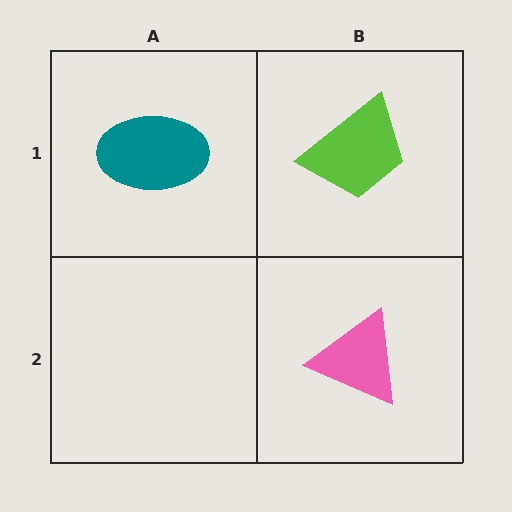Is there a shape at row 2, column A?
No, that cell is empty.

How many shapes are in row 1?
2 shapes.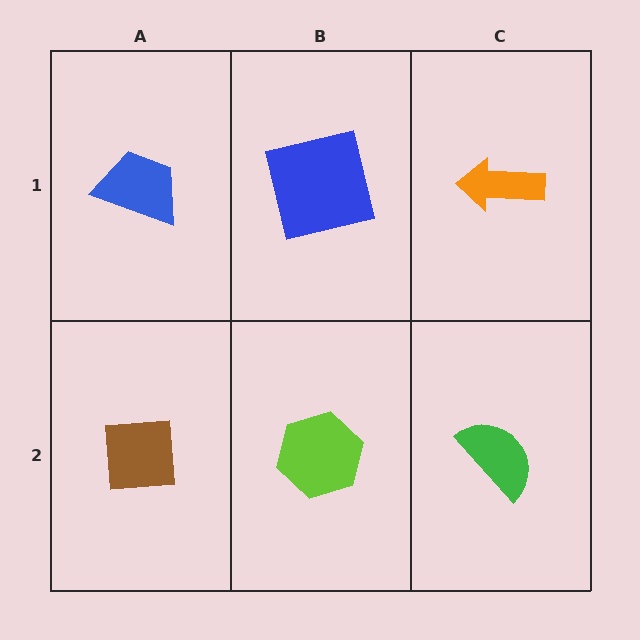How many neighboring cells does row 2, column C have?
2.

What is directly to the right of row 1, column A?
A blue square.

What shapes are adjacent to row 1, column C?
A green semicircle (row 2, column C), a blue square (row 1, column B).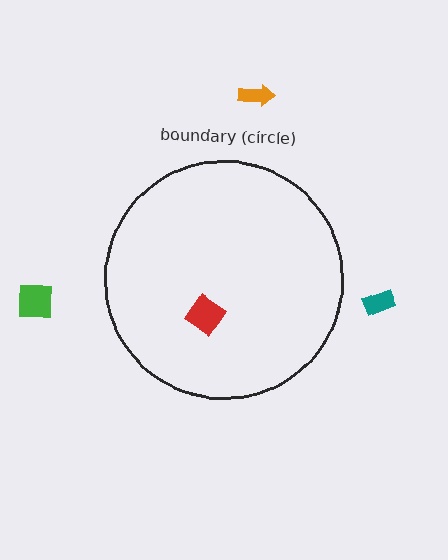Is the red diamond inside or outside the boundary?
Inside.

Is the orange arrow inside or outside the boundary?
Outside.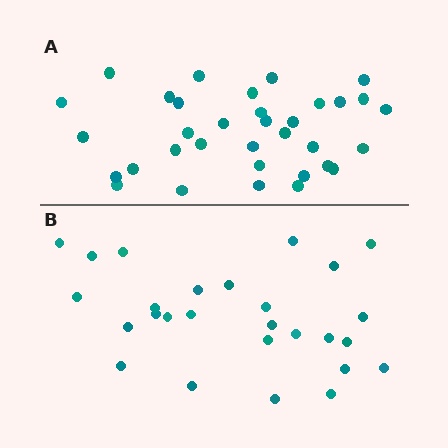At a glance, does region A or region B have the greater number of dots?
Region A (the top region) has more dots.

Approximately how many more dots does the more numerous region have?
Region A has roughly 8 or so more dots than region B.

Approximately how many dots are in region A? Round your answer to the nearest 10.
About 30 dots. (The exact count is 34, which rounds to 30.)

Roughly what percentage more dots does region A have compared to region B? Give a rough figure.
About 25% more.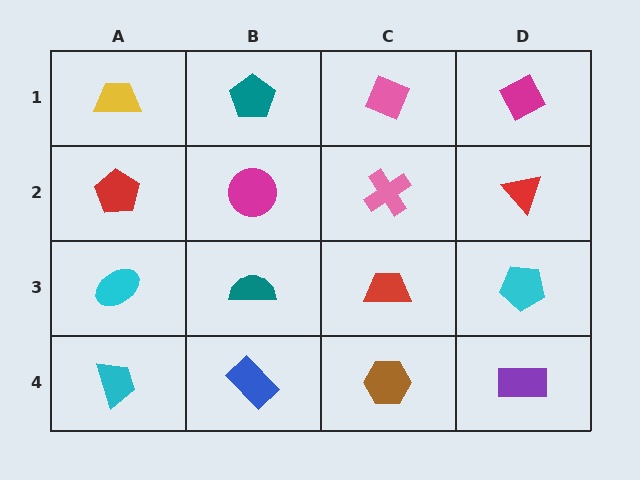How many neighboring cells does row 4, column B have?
3.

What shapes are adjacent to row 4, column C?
A red trapezoid (row 3, column C), a blue rectangle (row 4, column B), a purple rectangle (row 4, column D).